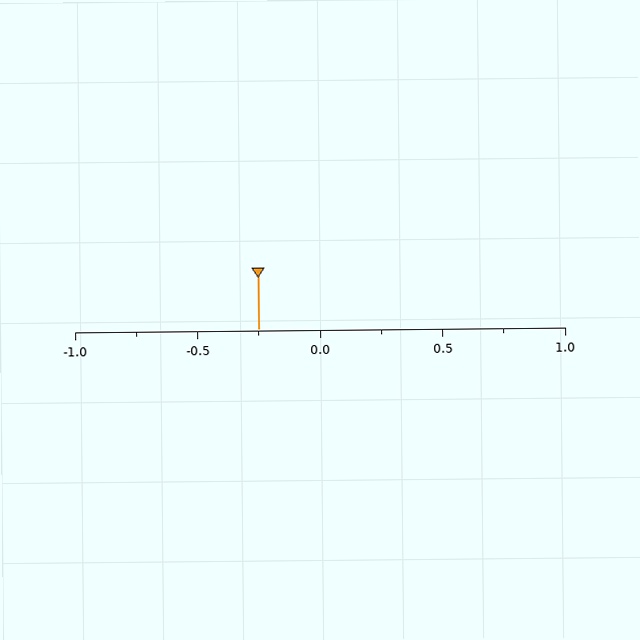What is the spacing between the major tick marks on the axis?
The major ticks are spaced 0.5 apart.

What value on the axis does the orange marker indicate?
The marker indicates approximately -0.25.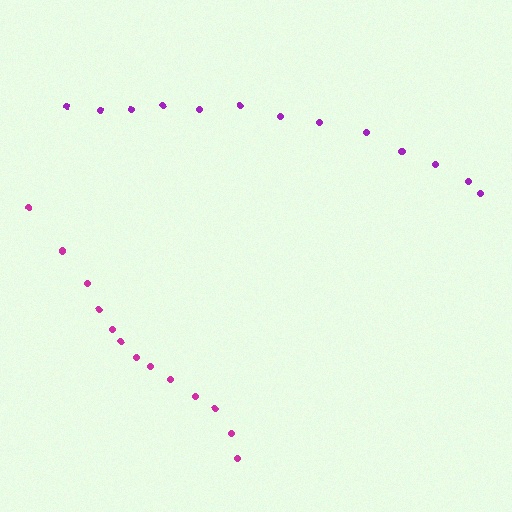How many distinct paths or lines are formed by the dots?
There are 2 distinct paths.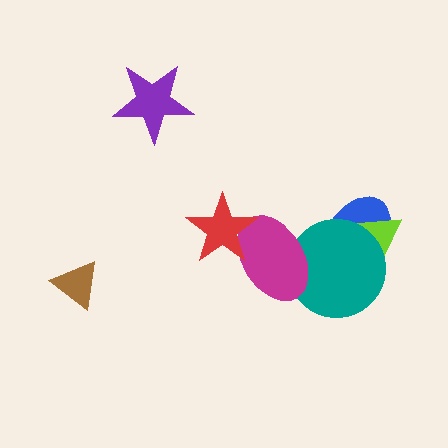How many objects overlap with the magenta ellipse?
2 objects overlap with the magenta ellipse.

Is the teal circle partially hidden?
Yes, it is partially covered by another shape.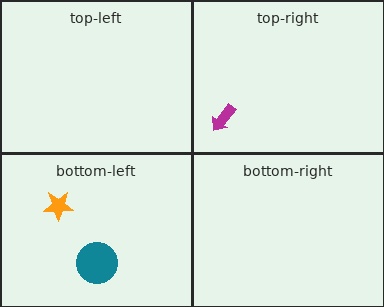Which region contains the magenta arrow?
The top-right region.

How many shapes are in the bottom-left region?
2.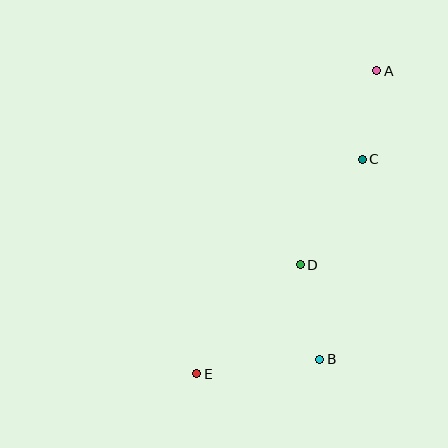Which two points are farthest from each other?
Points A and E are farthest from each other.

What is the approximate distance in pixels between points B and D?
The distance between B and D is approximately 96 pixels.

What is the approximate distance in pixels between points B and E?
The distance between B and E is approximately 124 pixels.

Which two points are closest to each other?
Points A and C are closest to each other.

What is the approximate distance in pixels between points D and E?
The distance between D and E is approximately 151 pixels.